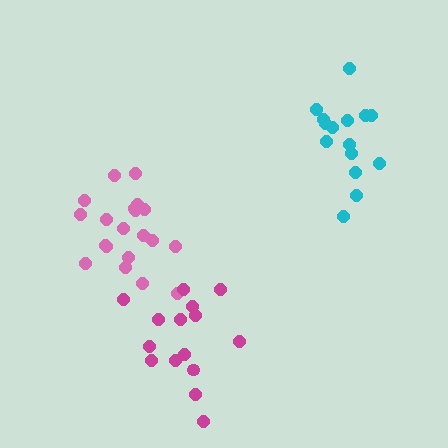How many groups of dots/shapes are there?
There are 3 groups.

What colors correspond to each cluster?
The clusters are colored: pink, cyan, magenta.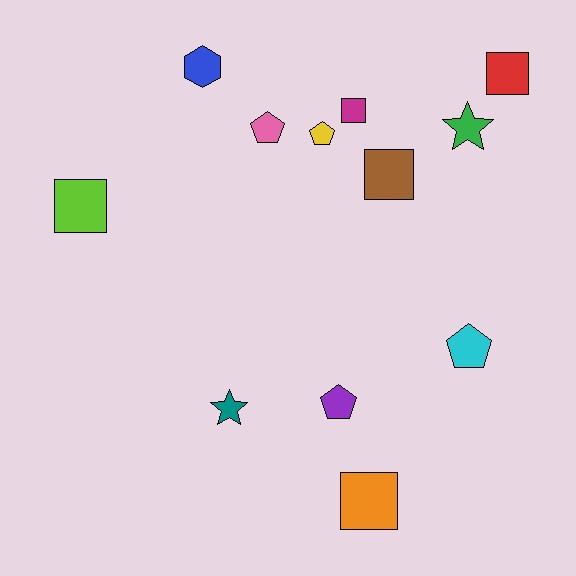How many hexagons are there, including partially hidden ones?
There is 1 hexagon.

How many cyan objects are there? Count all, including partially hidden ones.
There is 1 cyan object.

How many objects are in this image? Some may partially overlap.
There are 12 objects.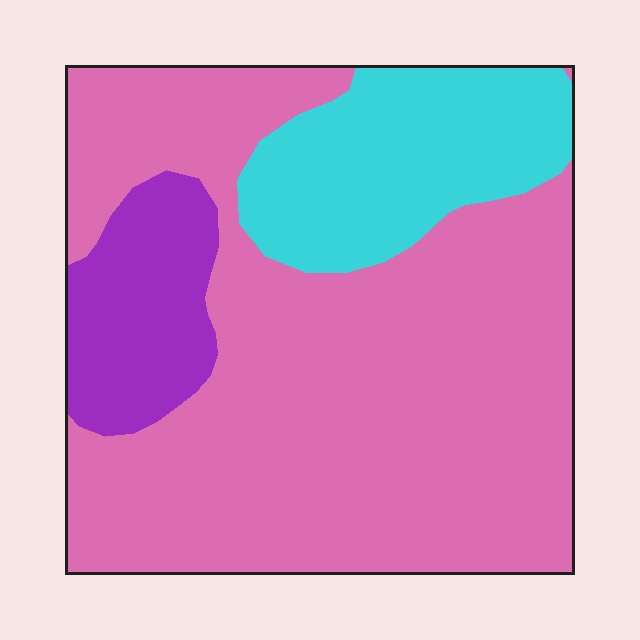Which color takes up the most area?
Pink, at roughly 70%.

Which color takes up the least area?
Purple, at roughly 10%.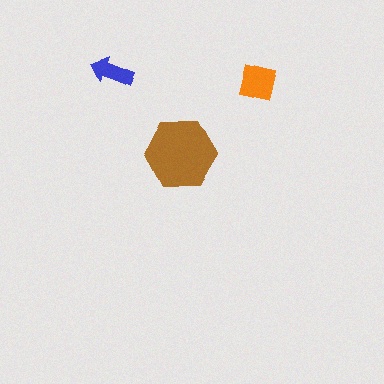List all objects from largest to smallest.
The brown hexagon, the orange square, the blue arrow.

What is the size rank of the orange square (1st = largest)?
2nd.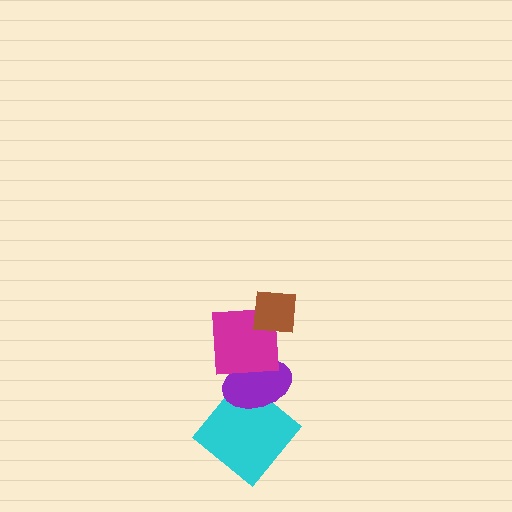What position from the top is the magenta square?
The magenta square is 2nd from the top.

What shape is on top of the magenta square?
The brown square is on top of the magenta square.